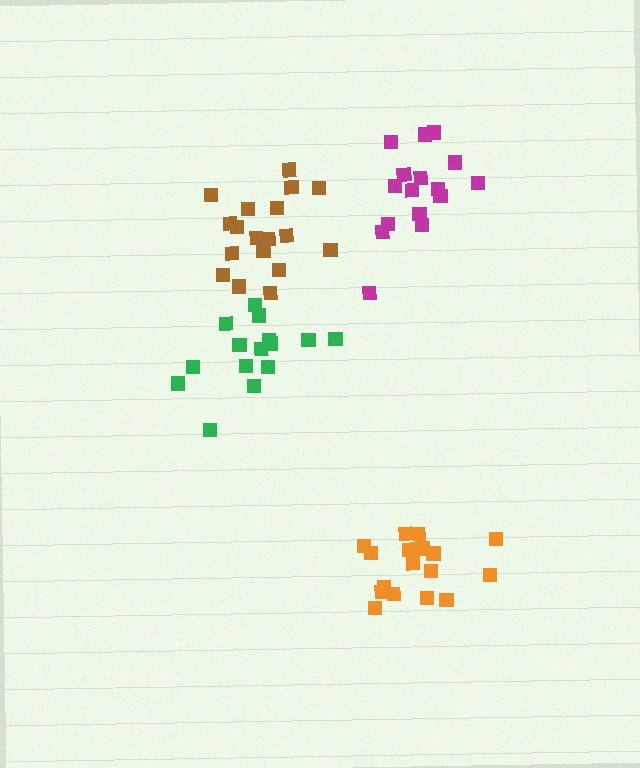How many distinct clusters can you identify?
There are 4 distinct clusters.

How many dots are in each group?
Group 1: 18 dots, Group 2: 15 dots, Group 3: 17 dots, Group 4: 16 dots (66 total).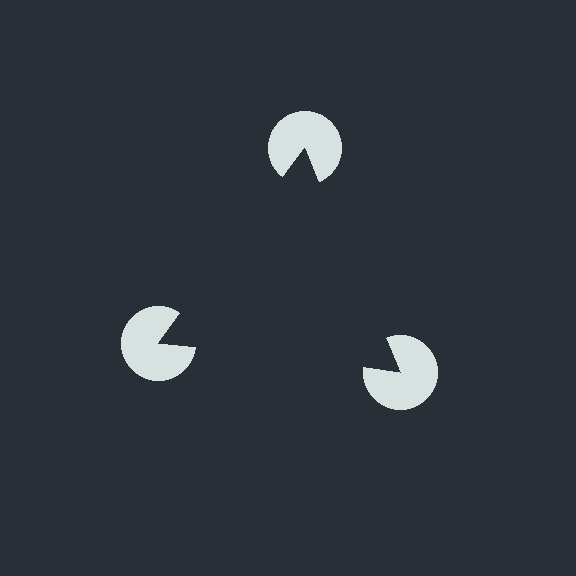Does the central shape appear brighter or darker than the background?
It typically appears slightly darker than the background, even though no actual brightness change is drawn.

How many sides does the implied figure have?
3 sides.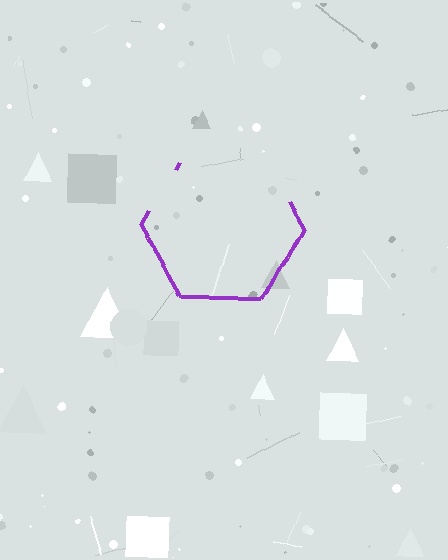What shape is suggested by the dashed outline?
The dashed outline suggests a hexagon.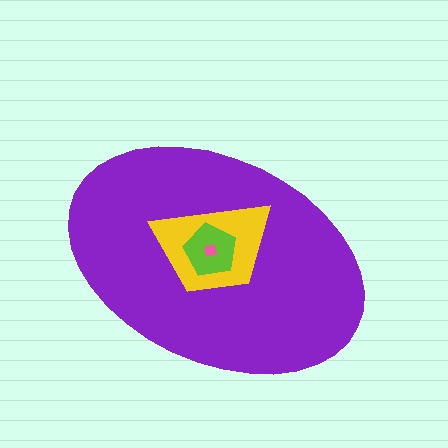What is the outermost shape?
The purple ellipse.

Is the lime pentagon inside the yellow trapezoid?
Yes.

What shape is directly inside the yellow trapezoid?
The lime pentagon.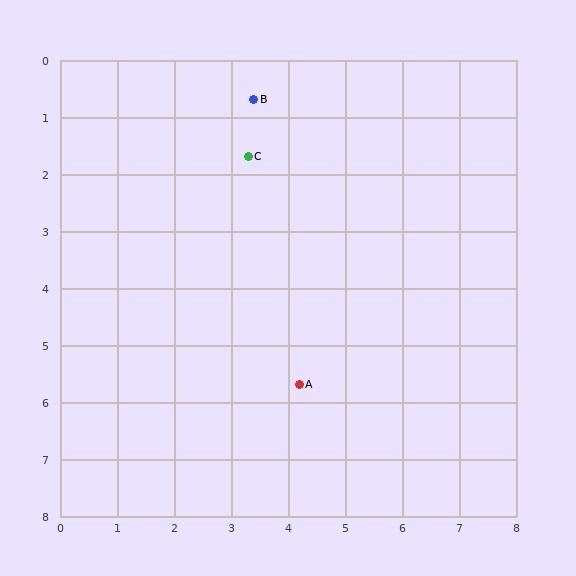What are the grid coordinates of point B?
Point B is at approximately (3.4, 0.7).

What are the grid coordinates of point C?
Point C is at approximately (3.3, 1.7).